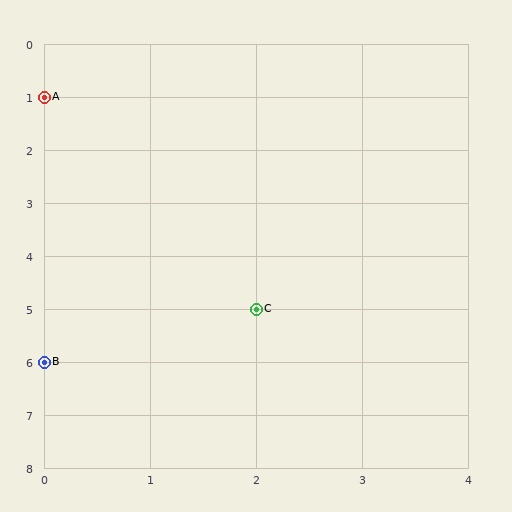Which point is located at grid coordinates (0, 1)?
Point A is at (0, 1).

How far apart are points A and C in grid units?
Points A and C are 2 columns and 4 rows apart (about 4.5 grid units diagonally).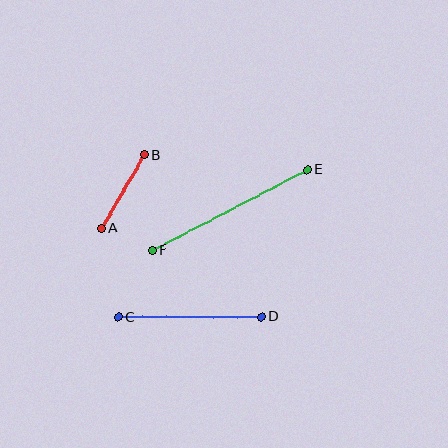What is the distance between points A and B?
The distance is approximately 85 pixels.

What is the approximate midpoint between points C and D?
The midpoint is at approximately (190, 317) pixels.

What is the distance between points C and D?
The distance is approximately 143 pixels.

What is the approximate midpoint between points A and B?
The midpoint is at approximately (123, 192) pixels.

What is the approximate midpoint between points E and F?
The midpoint is at approximately (230, 210) pixels.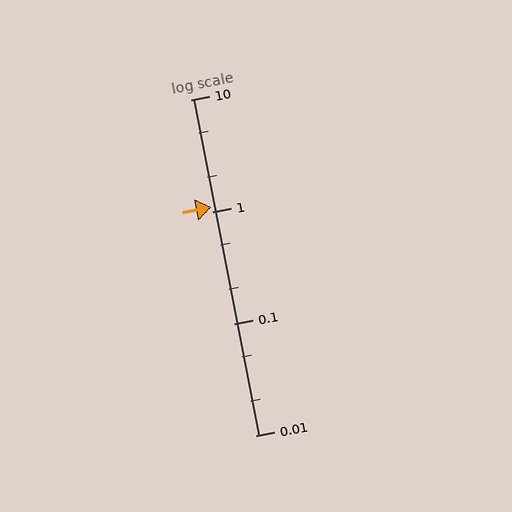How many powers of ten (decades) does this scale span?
The scale spans 3 decades, from 0.01 to 10.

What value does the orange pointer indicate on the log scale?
The pointer indicates approximately 1.1.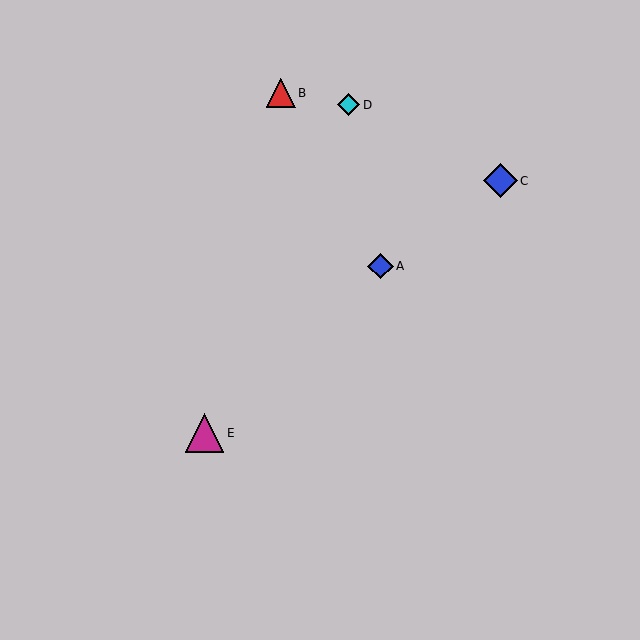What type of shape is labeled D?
Shape D is a cyan diamond.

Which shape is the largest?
The magenta triangle (labeled E) is the largest.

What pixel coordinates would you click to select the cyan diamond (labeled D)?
Click at (348, 105) to select the cyan diamond D.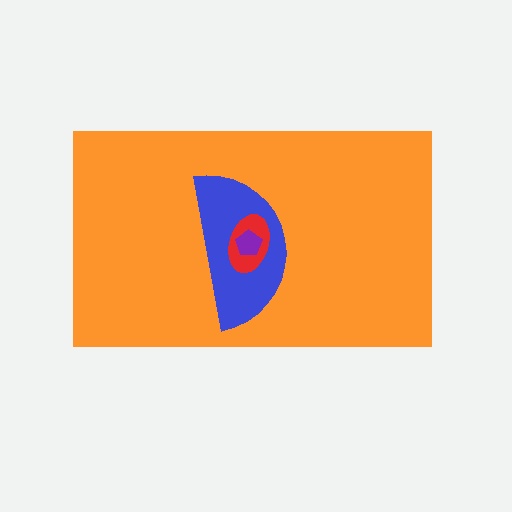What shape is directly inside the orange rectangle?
The blue semicircle.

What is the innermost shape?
The purple pentagon.